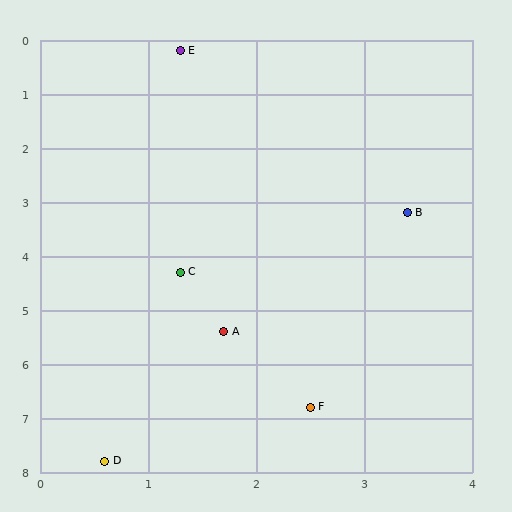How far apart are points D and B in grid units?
Points D and B are about 5.4 grid units apart.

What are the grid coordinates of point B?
Point B is at approximately (3.4, 3.2).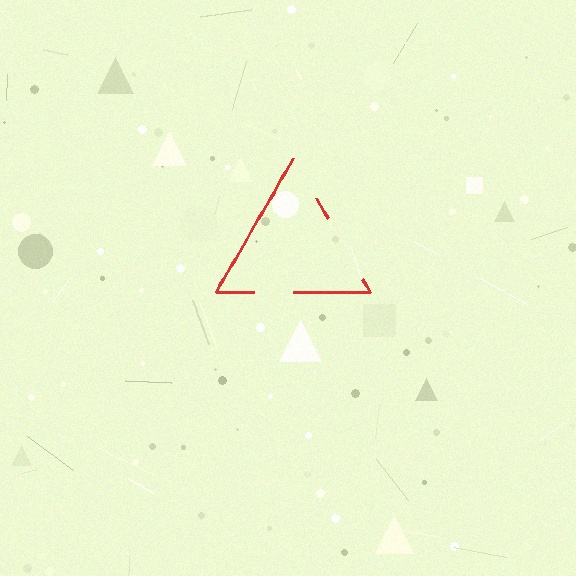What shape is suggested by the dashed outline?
The dashed outline suggests a triangle.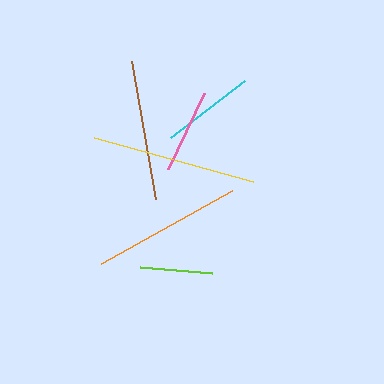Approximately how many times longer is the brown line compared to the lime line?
The brown line is approximately 1.9 times the length of the lime line.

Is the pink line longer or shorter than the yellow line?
The yellow line is longer than the pink line.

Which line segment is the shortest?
The lime line is the shortest at approximately 73 pixels.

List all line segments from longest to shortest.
From longest to shortest: yellow, orange, brown, cyan, pink, lime.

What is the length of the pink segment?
The pink segment is approximately 84 pixels long.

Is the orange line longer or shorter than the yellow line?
The yellow line is longer than the orange line.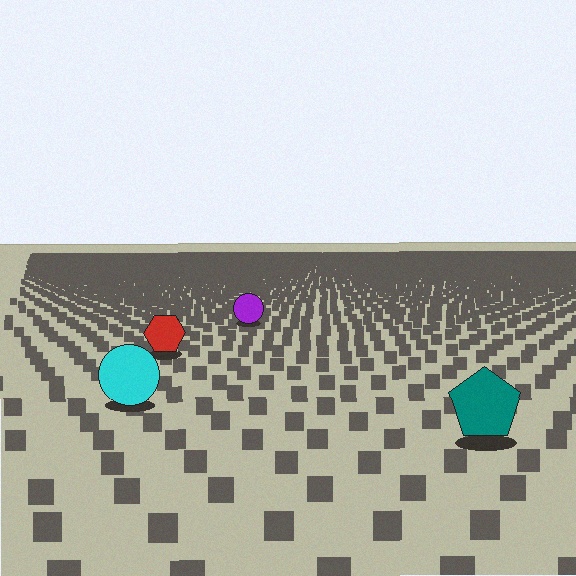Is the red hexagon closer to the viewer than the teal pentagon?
No. The teal pentagon is closer — you can tell from the texture gradient: the ground texture is coarser near it.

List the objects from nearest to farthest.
From nearest to farthest: the teal pentagon, the cyan circle, the red hexagon, the purple circle.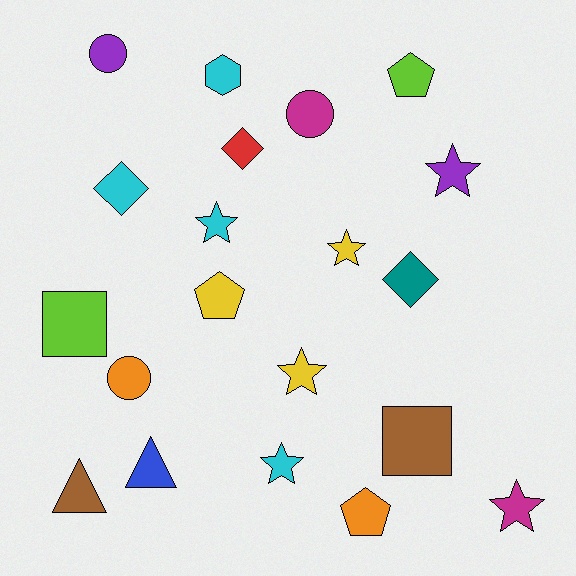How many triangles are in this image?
There are 2 triangles.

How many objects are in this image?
There are 20 objects.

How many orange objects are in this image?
There are 2 orange objects.